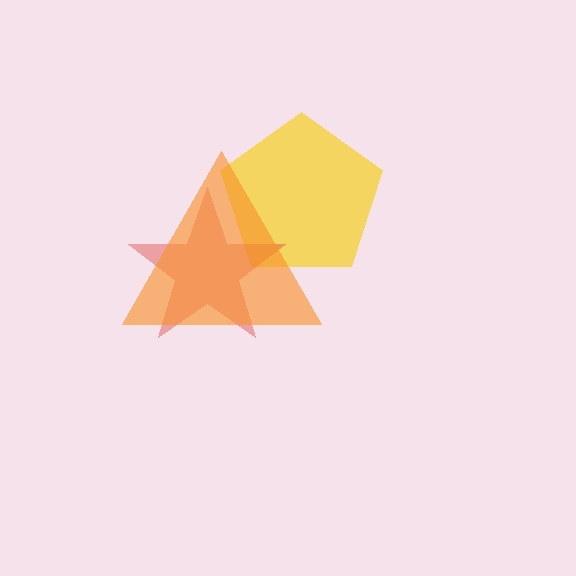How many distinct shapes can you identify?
There are 3 distinct shapes: a yellow pentagon, a red star, an orange triangle.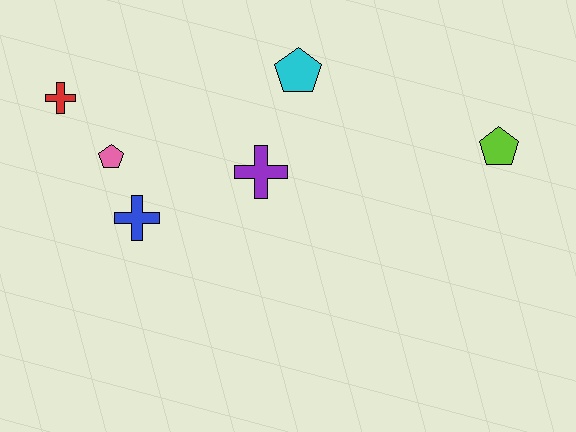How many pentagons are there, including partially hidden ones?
There are 3 pentagons.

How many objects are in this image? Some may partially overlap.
There are 6 objects.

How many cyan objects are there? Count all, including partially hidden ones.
There is 1 cyan object.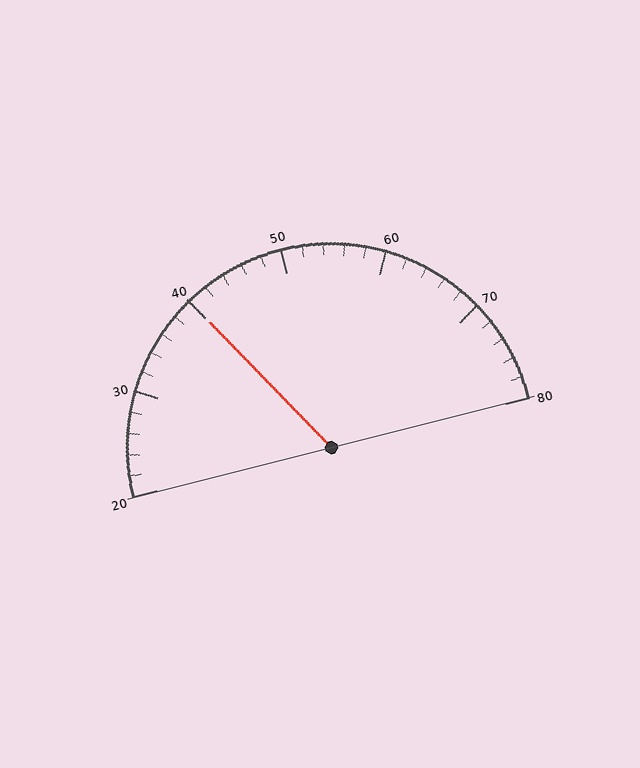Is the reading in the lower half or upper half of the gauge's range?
The reading is in the lower half of the range (20 to 80).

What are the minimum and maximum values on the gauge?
The gauge ranges from 20 to 80.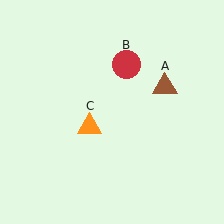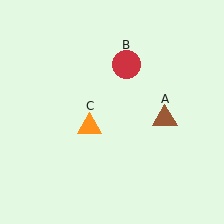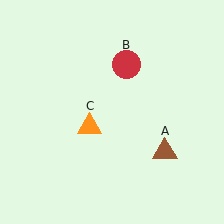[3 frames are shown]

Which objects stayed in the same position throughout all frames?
Red circle (object B) and orange triangle (object C) remained stationary.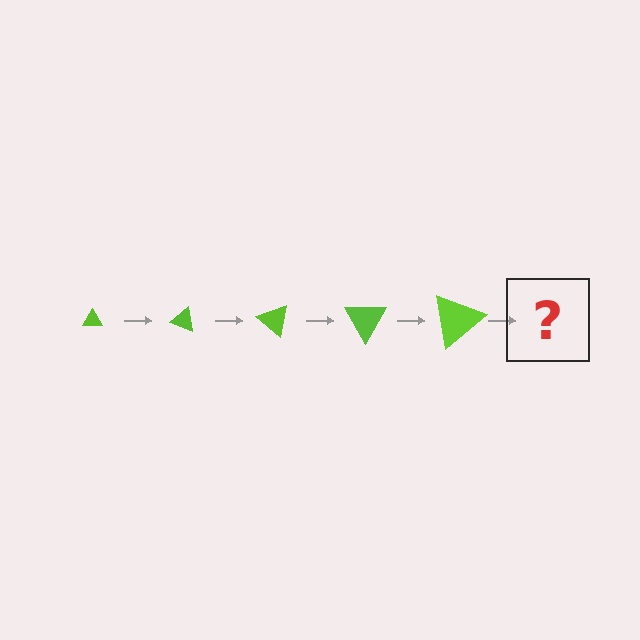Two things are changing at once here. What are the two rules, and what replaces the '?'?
The two rules are that the triangle grows larger each step and it rotates 20 degrees each step. The '?' should be a triangle, larger than the previous one and rotated 100 degrees from the start.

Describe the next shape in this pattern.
It should be a triangle, larger than the previous one and rotated 100 degrees from the start.